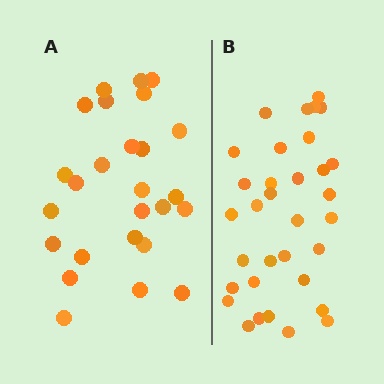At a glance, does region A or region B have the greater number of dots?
Region B (the right region) has more dots.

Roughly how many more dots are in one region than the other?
Region B has roughly 8 or so more dots than region A.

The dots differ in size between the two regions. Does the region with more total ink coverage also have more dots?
No. Region A has more total ink coverage because its dots are larger, but region B actually contains more individual dots. Total area can be misleading — the number of items is what matters here.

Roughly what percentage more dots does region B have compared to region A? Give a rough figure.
About 25% more.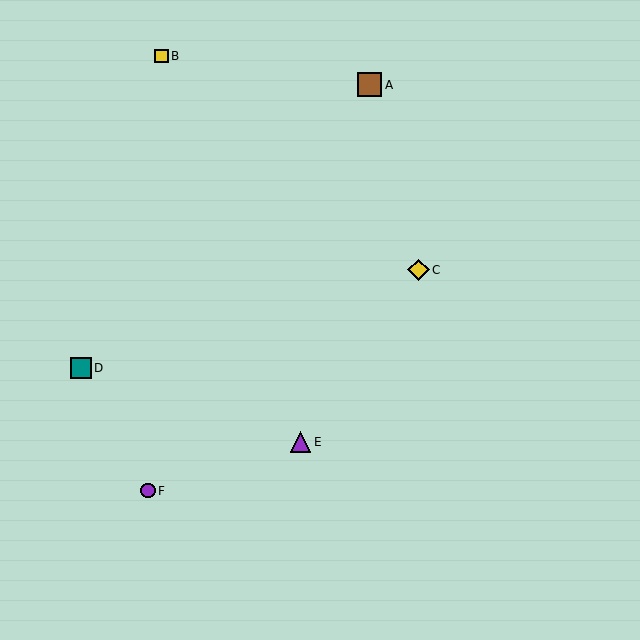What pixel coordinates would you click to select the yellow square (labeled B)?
Click at (161, 56) to select the yellow square B.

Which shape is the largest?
The brown square (labeled A) is the largest.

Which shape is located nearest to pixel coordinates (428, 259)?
The yellow diamond (labeled C) at (418, 270) is nearest to that location.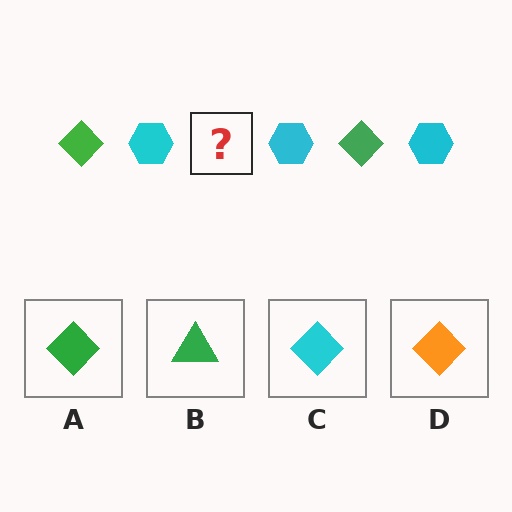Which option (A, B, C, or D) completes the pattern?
A.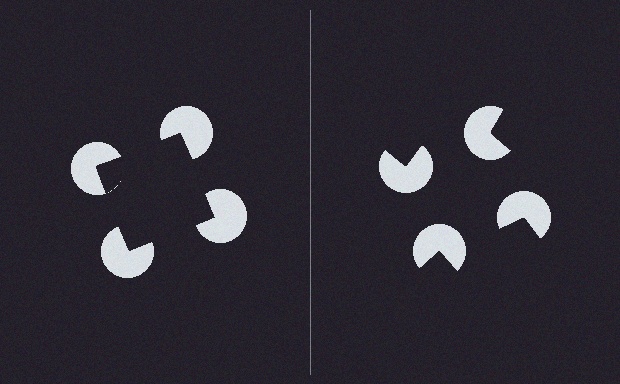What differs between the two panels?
The pac-man discs are positioned identically on both sides; only the wedge orientations differ. On the left they align to a square; on the right they are misaligned.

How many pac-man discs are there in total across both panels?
8 — 4 on each side.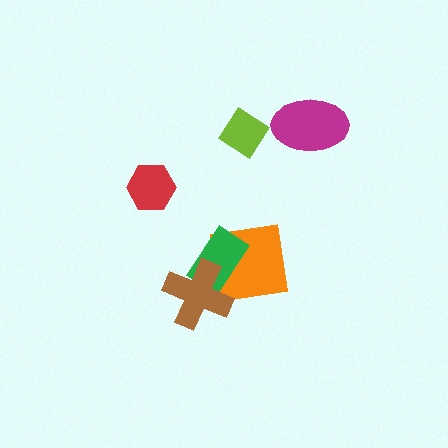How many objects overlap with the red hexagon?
0 objects overlap with the red hexagon.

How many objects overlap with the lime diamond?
0 objects overlap with the lime diamond.